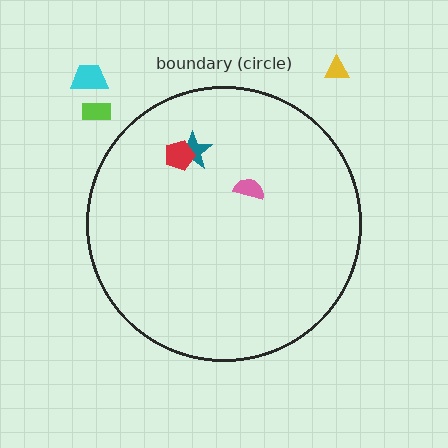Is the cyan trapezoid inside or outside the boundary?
Outside.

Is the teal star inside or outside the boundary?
Inside.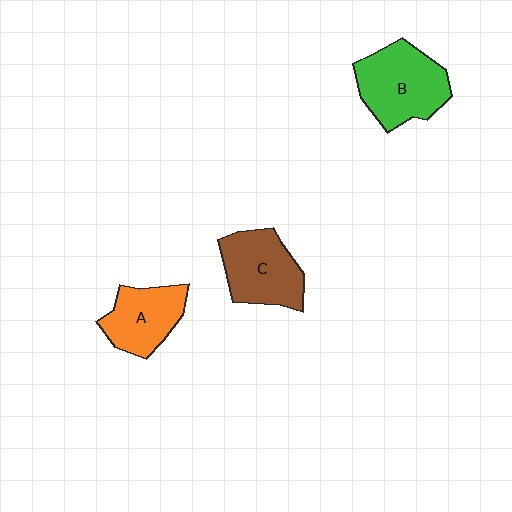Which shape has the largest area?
Shape B (green).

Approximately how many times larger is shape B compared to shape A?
Approximately 1.3 times.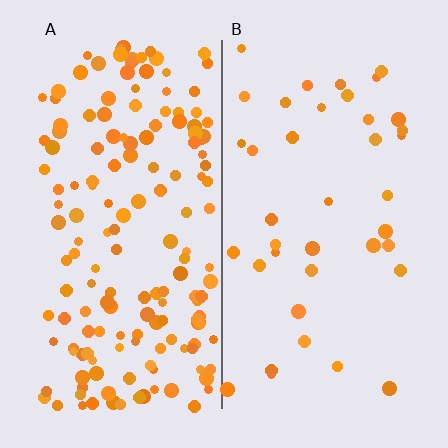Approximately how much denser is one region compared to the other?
Approximately 4.1× — region A over region B.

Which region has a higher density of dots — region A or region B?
A (the left).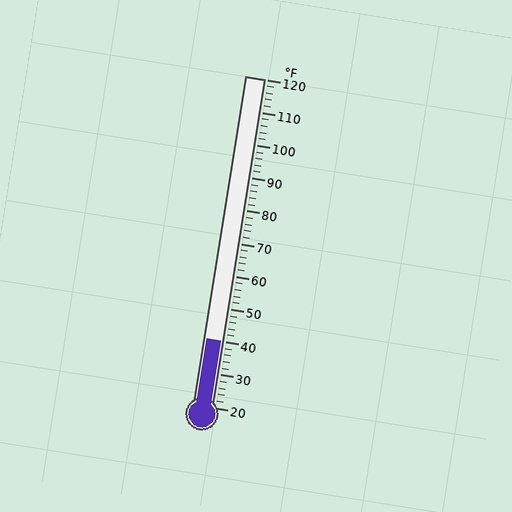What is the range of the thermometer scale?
The thermometer scale ranges from 20°F to 120°F.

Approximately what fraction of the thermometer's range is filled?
The thermometer is filled to approximately 20% of its range.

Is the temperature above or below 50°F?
The temperature is below 50°F.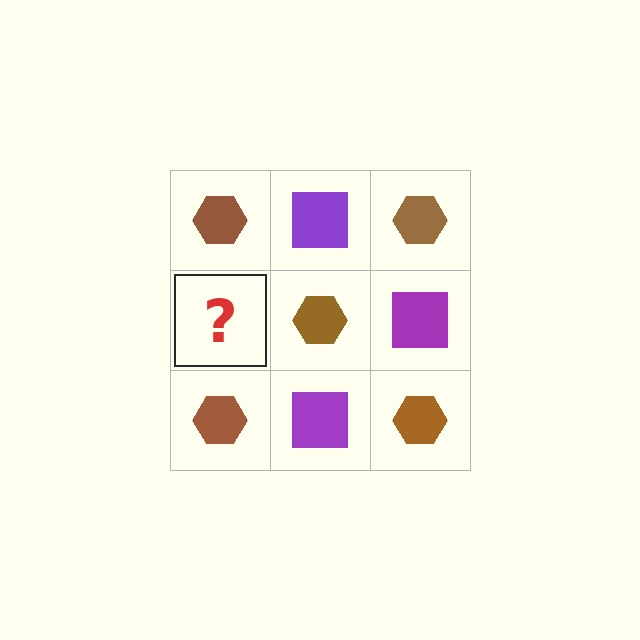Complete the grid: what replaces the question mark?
The question mark should be replaced with a purple square.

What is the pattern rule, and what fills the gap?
The rule is that it alternates brown hexagon and purple square in a checkerboard pattern. The gap should be filled with a purple square.